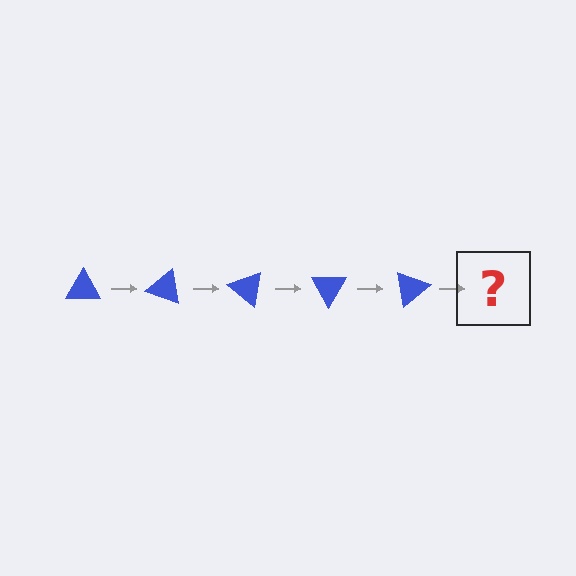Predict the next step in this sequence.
The next step is a blue triangle rotated 100 degrees.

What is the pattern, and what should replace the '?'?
The pattern is that the triangle rotates 20 degrees each step. The '?' should be a blue triangle rotated 100 degrees.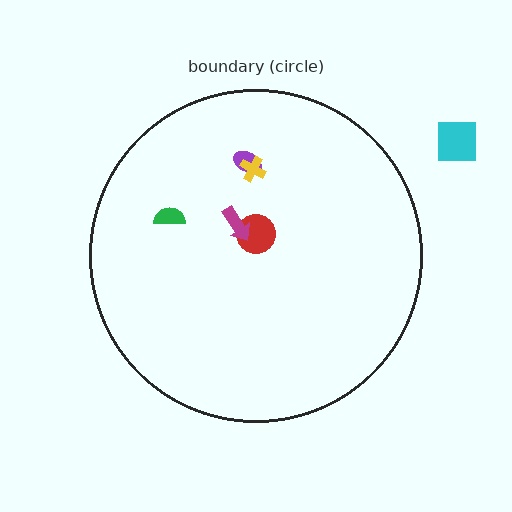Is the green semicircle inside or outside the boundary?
Inside.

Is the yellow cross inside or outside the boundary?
Inside.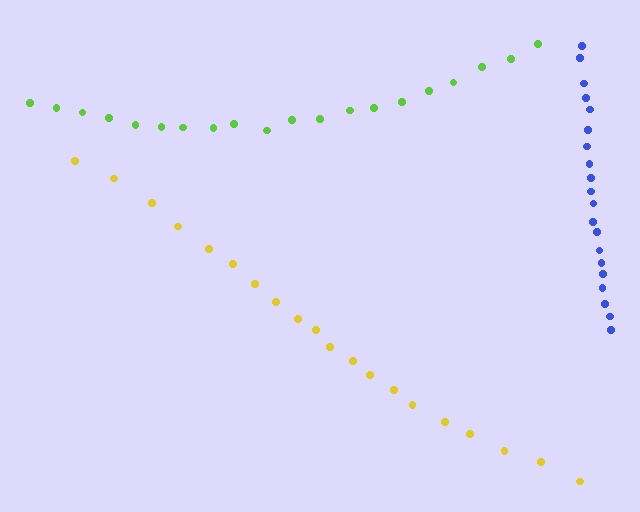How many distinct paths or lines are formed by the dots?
There are 3 distinct paths.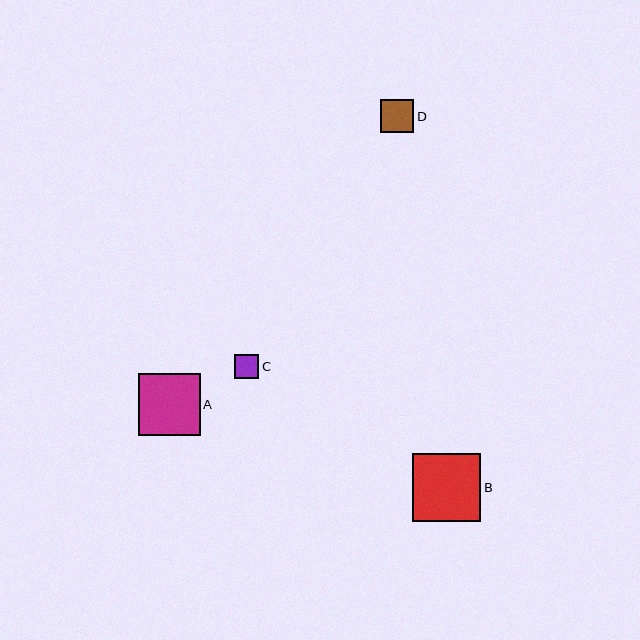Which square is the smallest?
Square C is the smallest with a size of approximately 24 pixels.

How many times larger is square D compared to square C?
Square D is approximately 1.4 times the size of square C.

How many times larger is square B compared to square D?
Square B is approximately 2.1 times the size of square D.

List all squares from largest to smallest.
From largest to smallest: B, A, D, C.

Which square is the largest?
Square B is the largest with a size of approximately 68 pixels.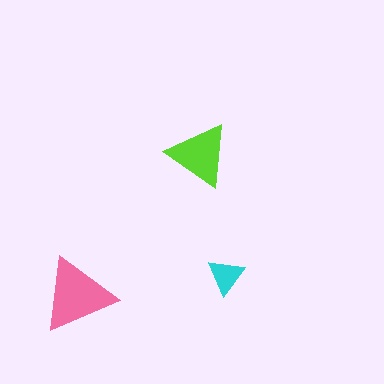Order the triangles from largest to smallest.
the pink one, the lime one, the cyan one.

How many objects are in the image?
There are 3 objects in the image.